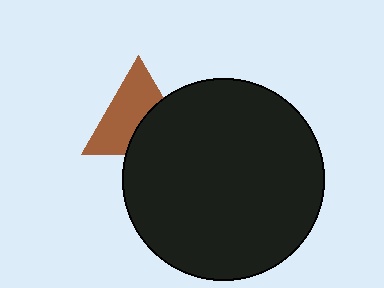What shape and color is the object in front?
The object in front is a black circle.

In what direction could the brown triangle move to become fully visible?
The brown triangle could move toward the upper-left. That would shift it out from behind the black circle entirely.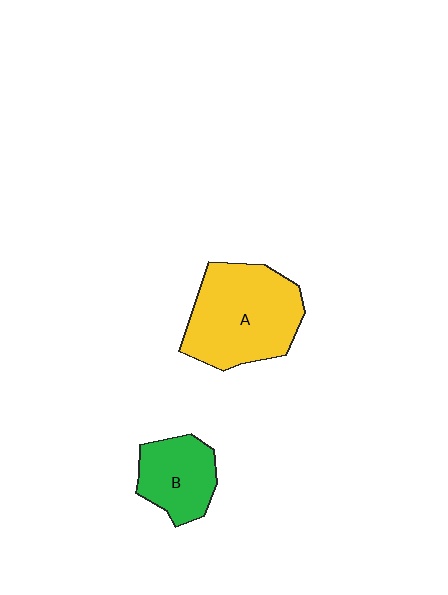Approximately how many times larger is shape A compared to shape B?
Approximately 1.8 times.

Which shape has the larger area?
Shape A (yellow).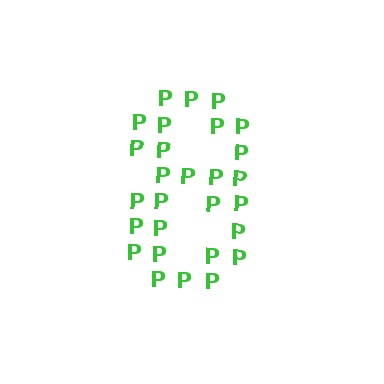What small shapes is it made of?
It is made of small letter P's.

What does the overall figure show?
The overall figure shows the digit 8.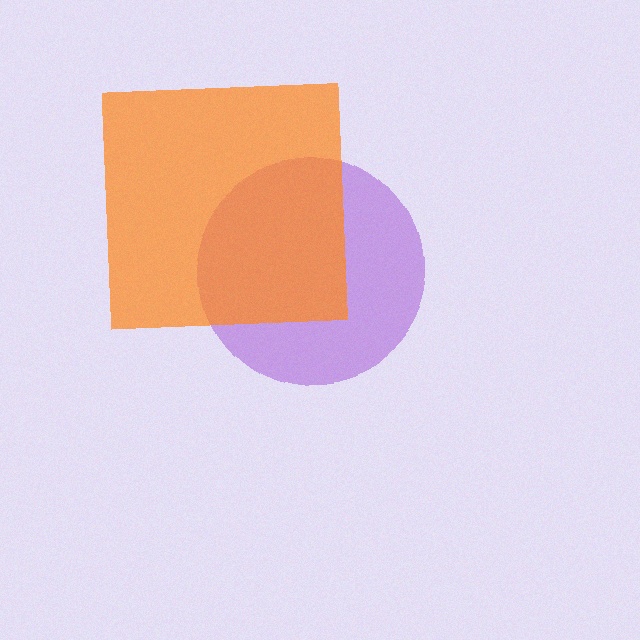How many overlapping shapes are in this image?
There are 2 overlapping shapes in the image.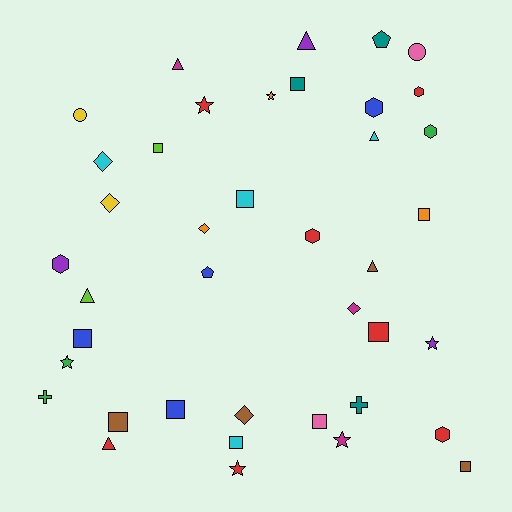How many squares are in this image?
There are 11 squares.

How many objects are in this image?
There are 40 objects.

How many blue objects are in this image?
There are 4 blue objects.